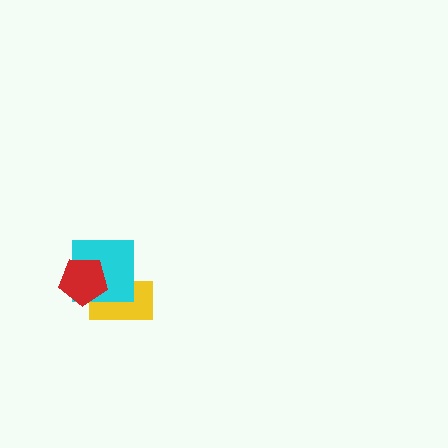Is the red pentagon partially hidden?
No, no other shape covers it.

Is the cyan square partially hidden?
Yes, it is partially covered by another shape.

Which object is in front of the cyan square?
The red pentagon is in front of the cyan square.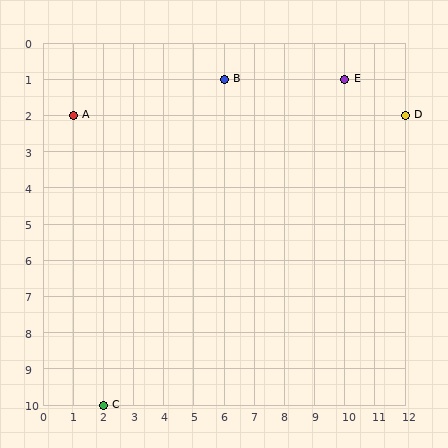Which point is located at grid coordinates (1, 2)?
Point A is at (1, 2).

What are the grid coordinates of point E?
Point E is at grid coordinates (10, 1).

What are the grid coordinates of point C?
Point C is at grid coordinates (2, 10).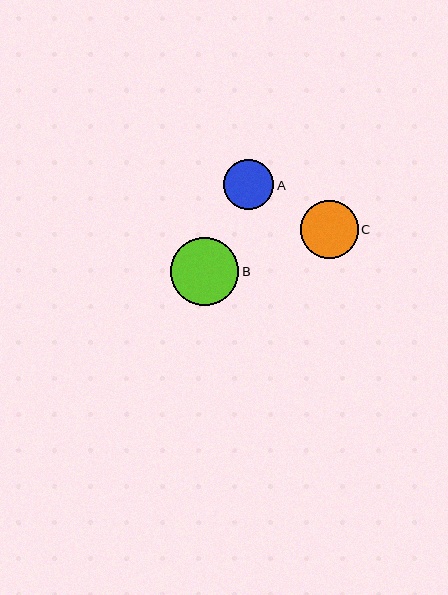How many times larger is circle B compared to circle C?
Circle B is approximately 1.2 times the size of circle C.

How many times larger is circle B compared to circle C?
Circle B is approximately 1.2 times the size of circle C.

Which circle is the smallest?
Circle A is the smallest with a size of approximately 51 pixels.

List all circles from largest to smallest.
From largest to smallest: B, C, A.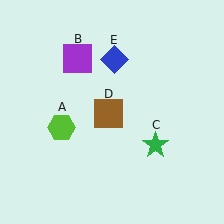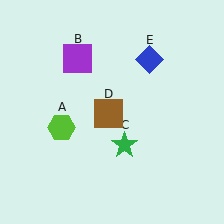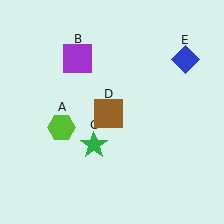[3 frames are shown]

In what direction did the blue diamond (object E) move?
The blue diamond (object E) moved right.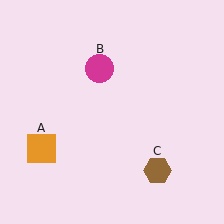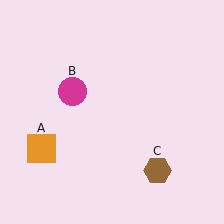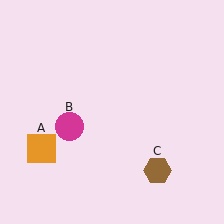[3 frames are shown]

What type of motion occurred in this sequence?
The magenta circle (object B) rotated counterclockwise around the center of the scene.